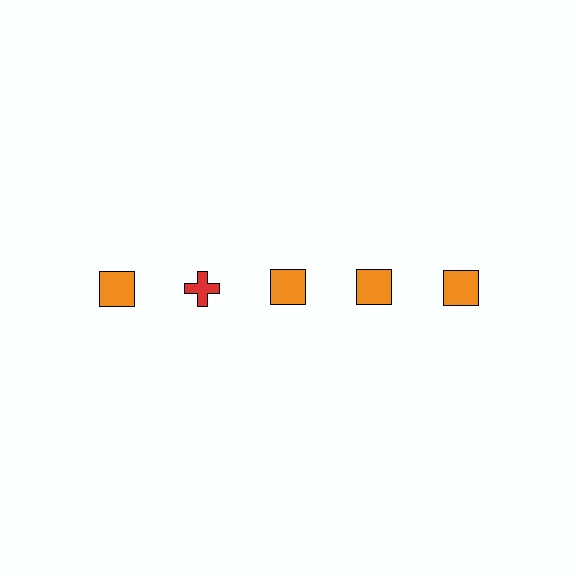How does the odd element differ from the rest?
It differs in both color (red instead of orange) and shape (cross instead of square).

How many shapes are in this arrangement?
There are 5 shapes arranged in a grid pattern.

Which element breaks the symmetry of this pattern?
The red cross in the top row, second from left column breaks the symmetry. All other shapes are orange squares.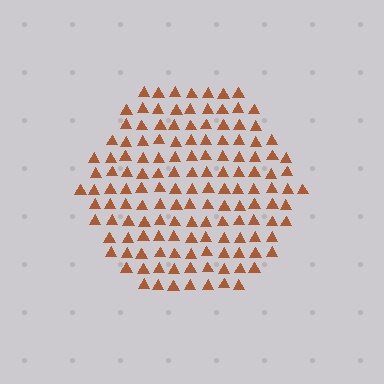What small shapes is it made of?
It is made of small triangles.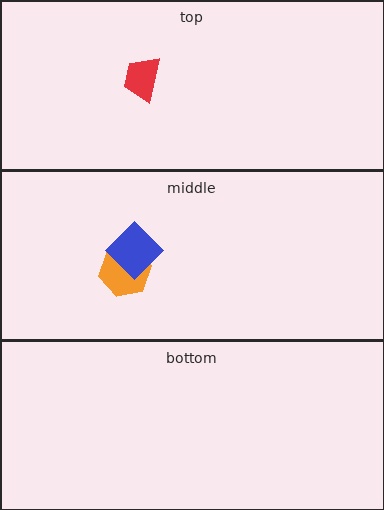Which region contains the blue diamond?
The middle region.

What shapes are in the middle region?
The orange hexagon, the blue diamond.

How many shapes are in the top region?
1.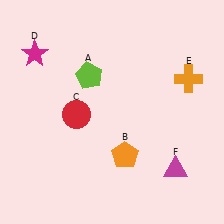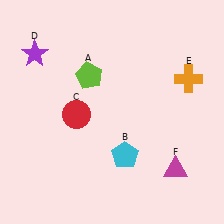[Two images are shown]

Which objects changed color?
B changed from orange to cyan. D changed from magenta to purple.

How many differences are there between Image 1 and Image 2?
There are 2 differences between the two images.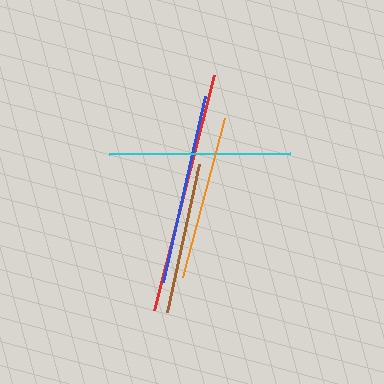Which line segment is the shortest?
The brown line is the shortest at approximately 152 pixels.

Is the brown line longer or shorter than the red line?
The red line is longer than the brown line.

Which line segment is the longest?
The red line is the longest at approximately 242 pixels.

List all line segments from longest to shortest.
From longest to shortest: red, blue, cyan, orange, brown.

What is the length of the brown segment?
The brown segment is approximately 152 pixels long.